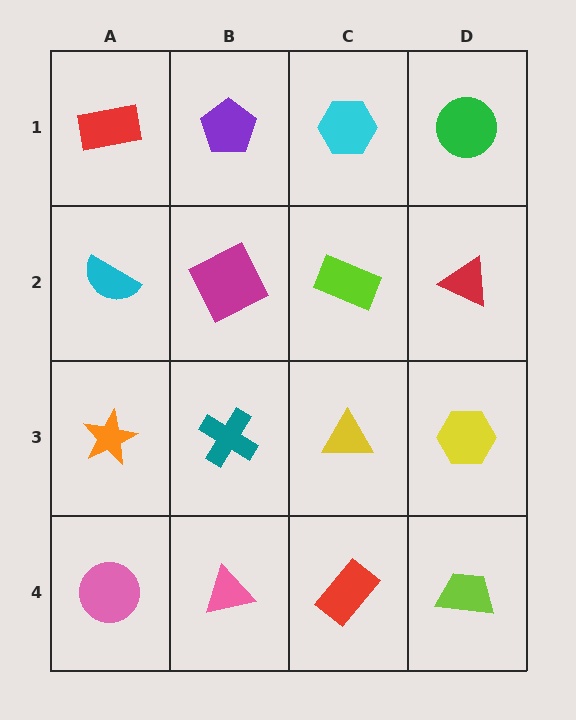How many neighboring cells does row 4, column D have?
2.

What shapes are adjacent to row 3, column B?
A magenta square (row 2, column B), a pink triangle (row 4, column B), an orange star (row 3, column A), a yellow triangle (row 3, column C).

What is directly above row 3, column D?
A red triangle.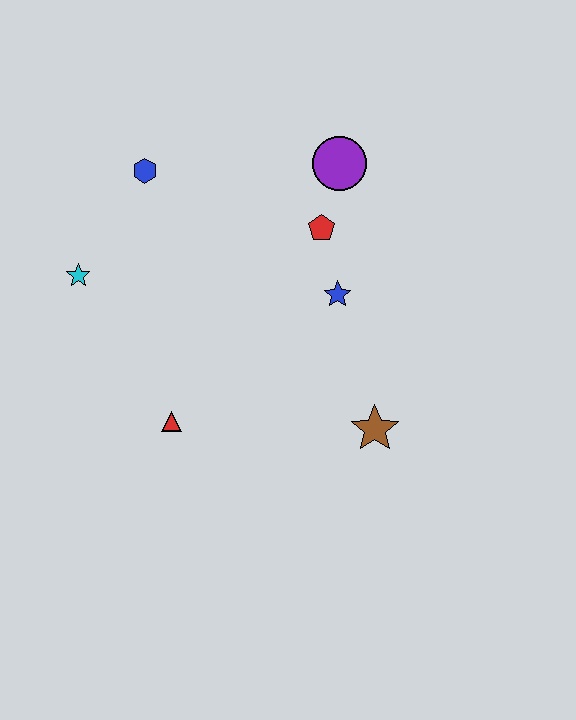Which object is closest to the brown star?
The blue star is closest to the brown star.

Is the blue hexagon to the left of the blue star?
Yes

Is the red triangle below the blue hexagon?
Yes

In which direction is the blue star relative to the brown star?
The blue star is above the brown star.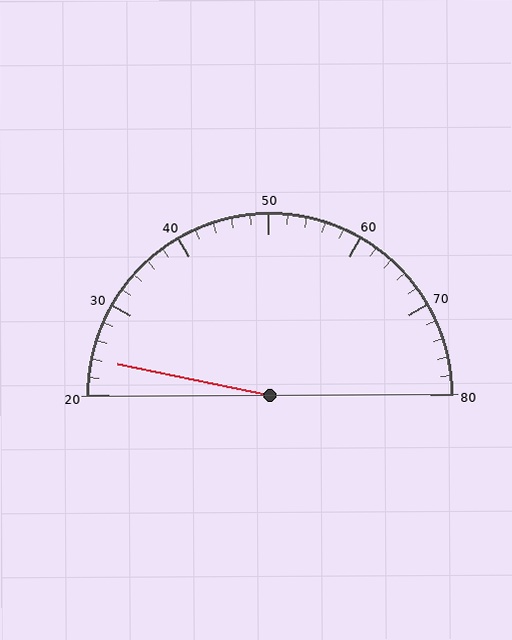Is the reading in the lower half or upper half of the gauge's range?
The reading is in the lower half of the range (20 to 80).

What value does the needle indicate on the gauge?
The needle indicates approximately 24.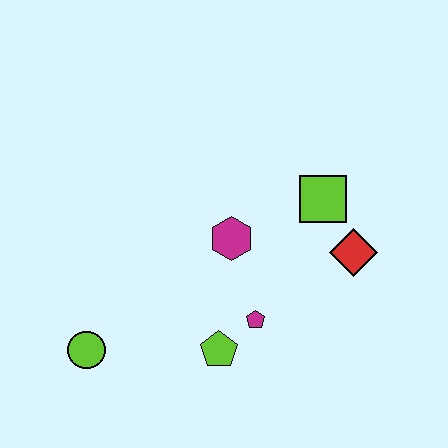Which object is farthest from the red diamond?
The lime circle is farthest from the red diamond.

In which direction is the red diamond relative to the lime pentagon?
The red diamond is to the right of the lime pentagon.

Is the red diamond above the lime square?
No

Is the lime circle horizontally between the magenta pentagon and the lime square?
No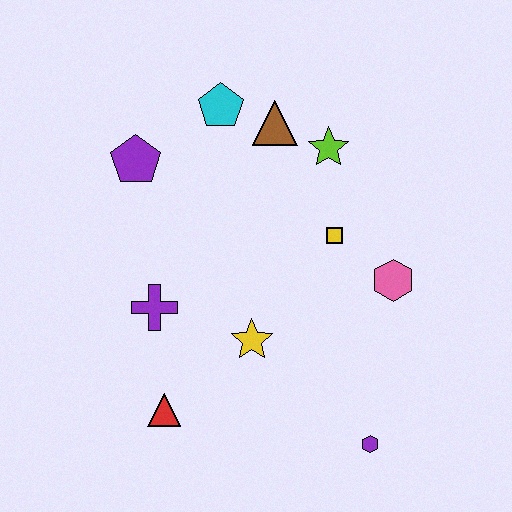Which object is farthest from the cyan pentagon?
The purple hexagon is farthest from the cyan pentagon.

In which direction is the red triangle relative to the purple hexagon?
The red triangle is to the left of the purple hexagon.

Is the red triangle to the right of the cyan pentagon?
No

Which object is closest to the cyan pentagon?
The brown triangle is closest to the cyan pentagon.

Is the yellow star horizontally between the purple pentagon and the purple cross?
No